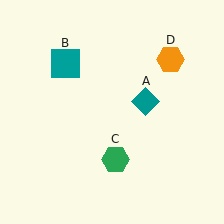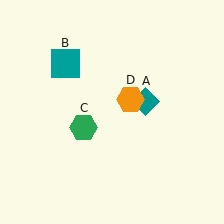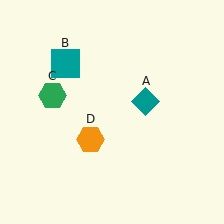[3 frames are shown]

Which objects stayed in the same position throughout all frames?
Teal diamond (object A) and teal square (object B) remained stationary.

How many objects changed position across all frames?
2 objects changed position: green hexagon (object C), orange hexagon (object D).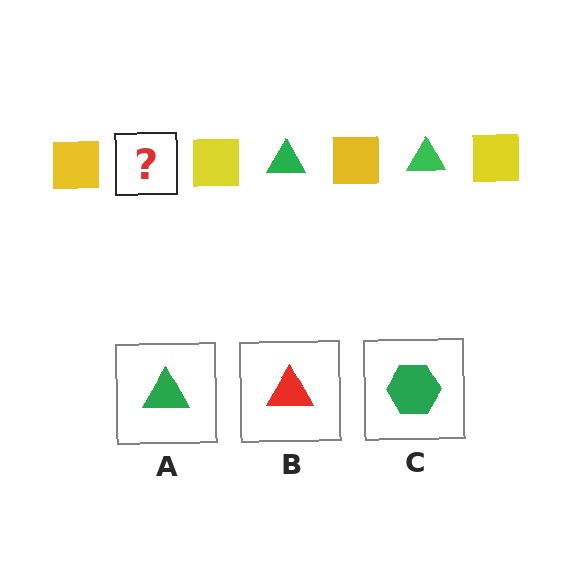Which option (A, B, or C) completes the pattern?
A.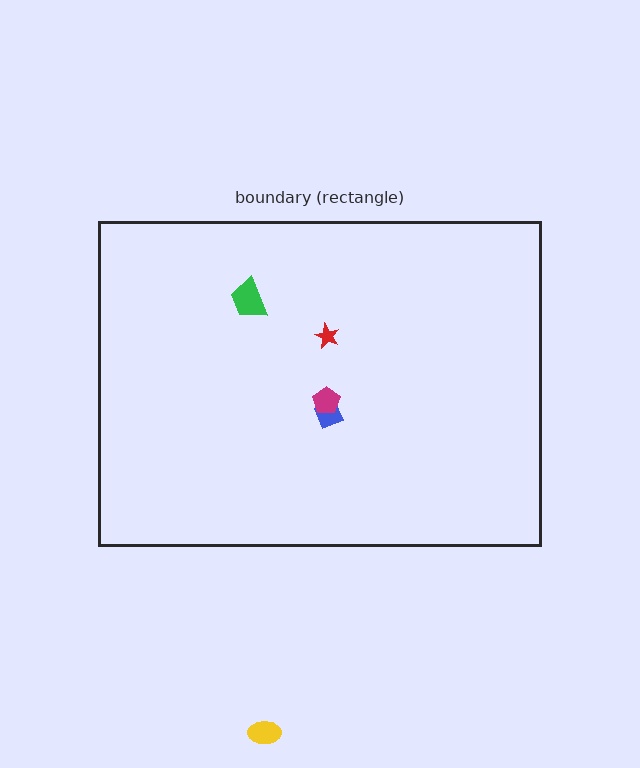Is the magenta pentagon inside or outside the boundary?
Inside.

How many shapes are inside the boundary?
4 inside, 1 outside.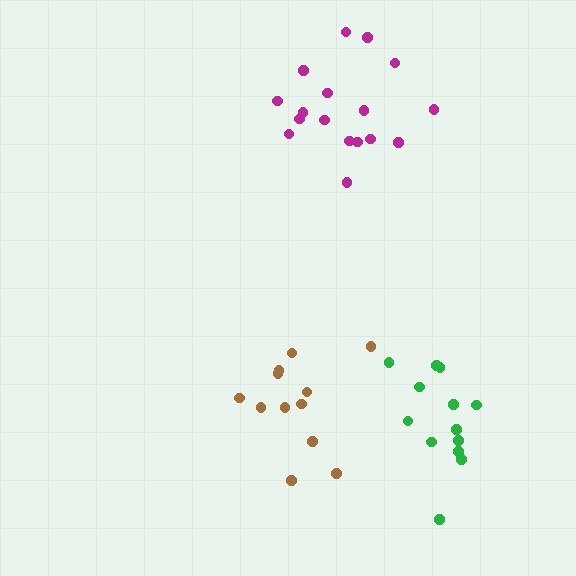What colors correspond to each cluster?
The clusters are colored: magenta, green, brown.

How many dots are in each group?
Group 1: 17 dots, Group 2: 13 dots, Group 3: 12 dots (42 total).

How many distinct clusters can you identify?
There are 3 distinct clusters.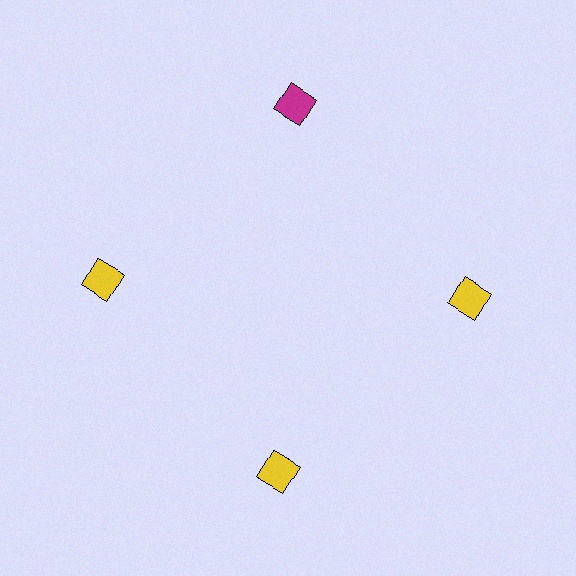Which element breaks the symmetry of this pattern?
The magenta diamond at roughly the 12 o'clock position breaks the symmetry. All other shapes are yellow diamonds.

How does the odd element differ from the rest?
It has a different color: magenta instead of yellow.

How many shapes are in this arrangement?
There are 4 shapes arranged in a ring pattern.